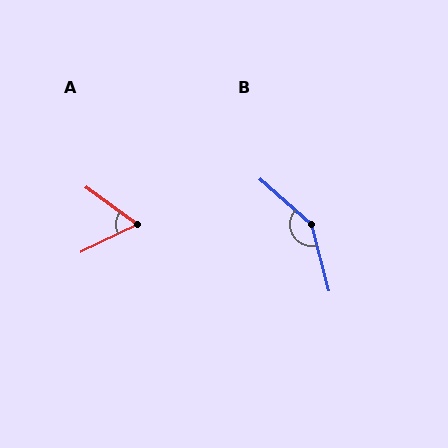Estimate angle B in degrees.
Approximately 146 degrees.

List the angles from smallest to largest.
A (62°), B (146°).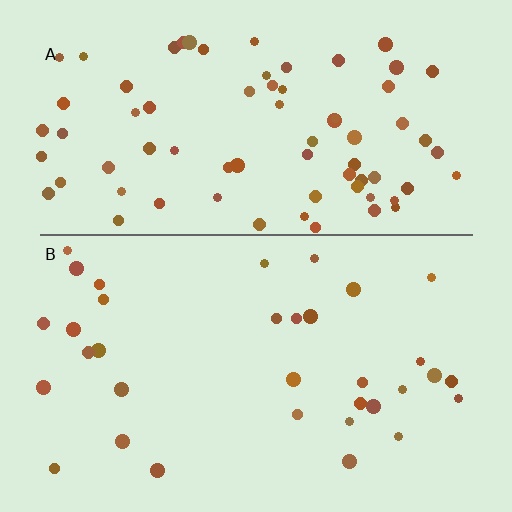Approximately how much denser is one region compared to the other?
Approximately 2.2× — region A over region B.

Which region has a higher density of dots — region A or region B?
A (the top).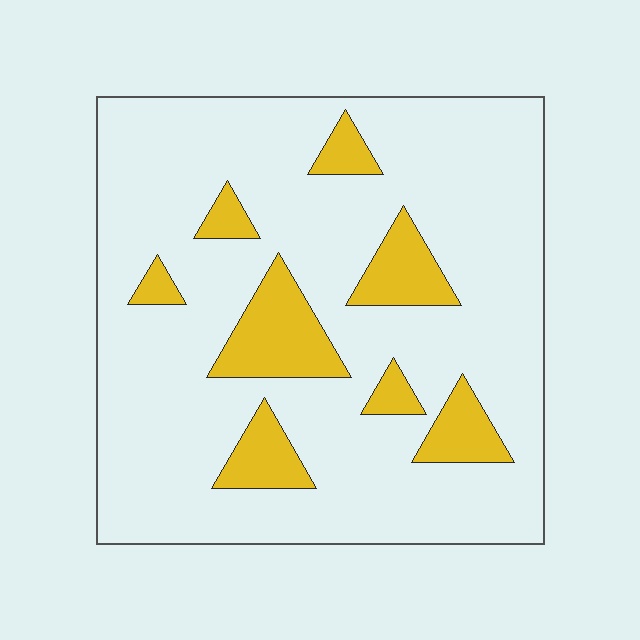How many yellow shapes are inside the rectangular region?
8.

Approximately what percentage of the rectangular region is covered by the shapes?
Approximately 15%.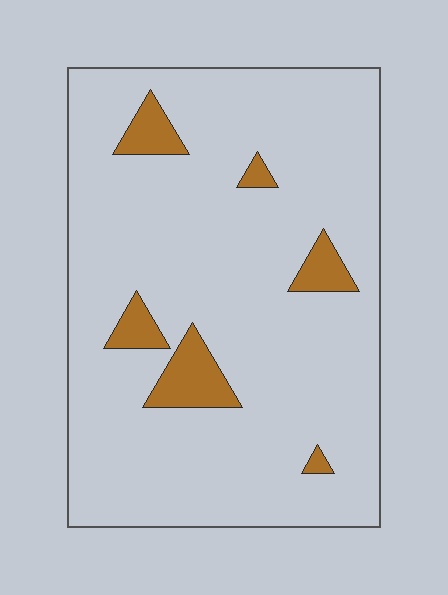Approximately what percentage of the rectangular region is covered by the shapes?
Approximately 10%.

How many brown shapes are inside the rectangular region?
6.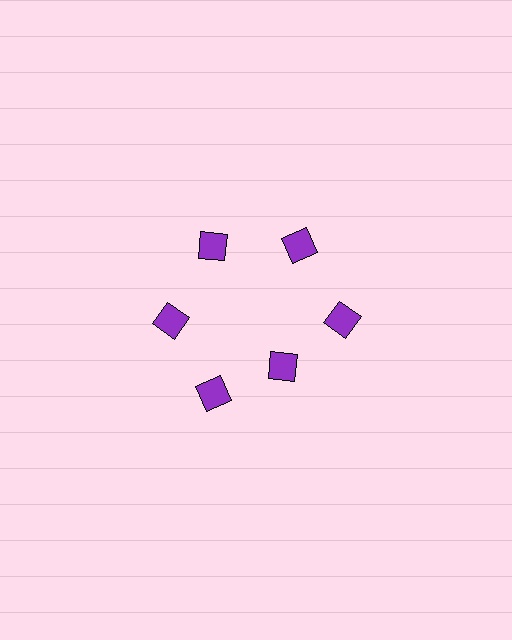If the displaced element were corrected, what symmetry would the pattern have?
It would have 6-fold rotational symmetry — the pattern would map onto itself every 60 degrees.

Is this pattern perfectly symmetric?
No. The 6 purple diamonds are arranged in a ring, but one element near the 5 o'clock position is pulled inward toward the center, breaking the 6-fold rotational symmetry.